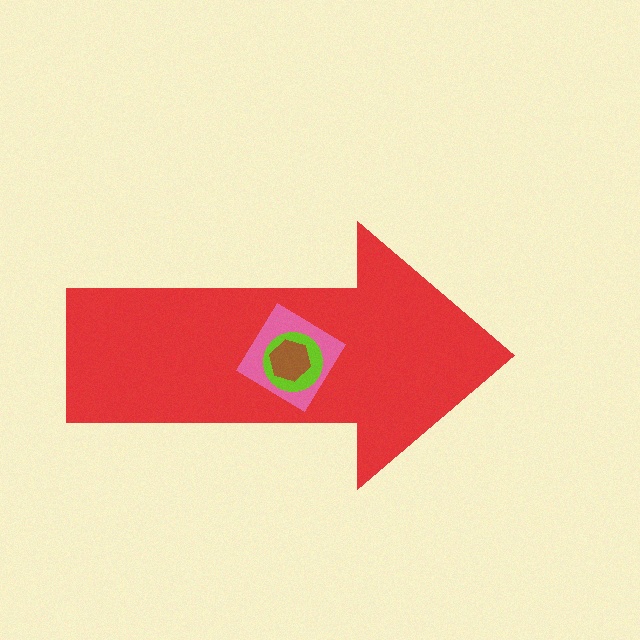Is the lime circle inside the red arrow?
Yes.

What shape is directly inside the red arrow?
The pink diamond.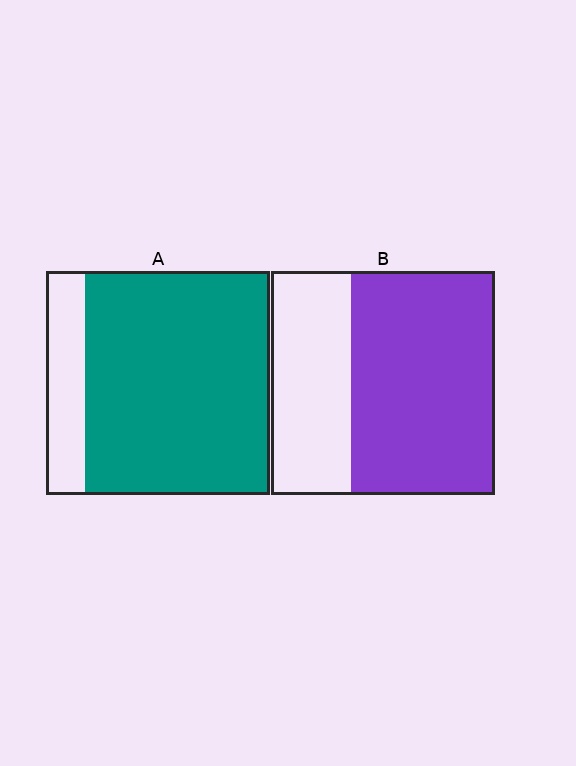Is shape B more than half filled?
Yes.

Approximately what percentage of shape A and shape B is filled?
A is approximately 85% and B is approximately 65%.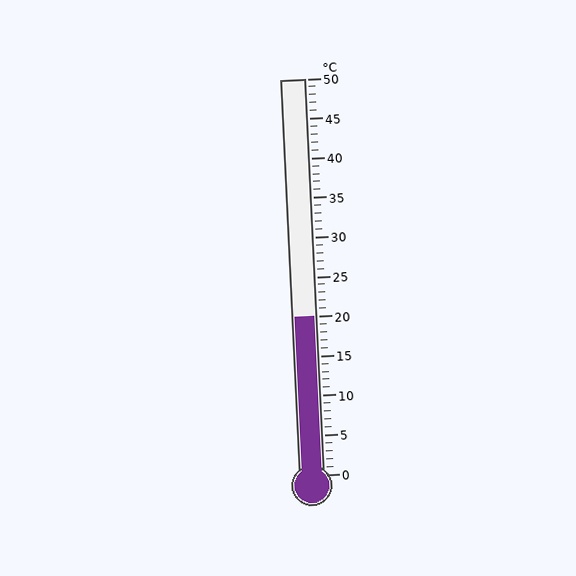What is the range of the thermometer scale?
The thermometer scale ranges from 0°C to 50°C.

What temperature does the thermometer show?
The thermometer shows approximately 20°C.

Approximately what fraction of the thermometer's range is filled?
The thermometer is filled to approximately 40% of its range.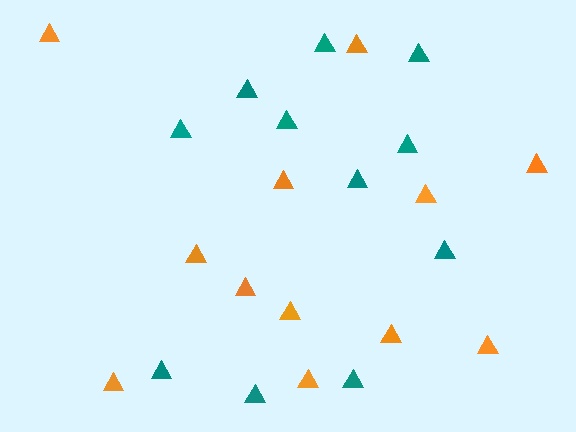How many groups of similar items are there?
There are 2 groups: one group of orange triangles (12) and one group of teal triangles (11).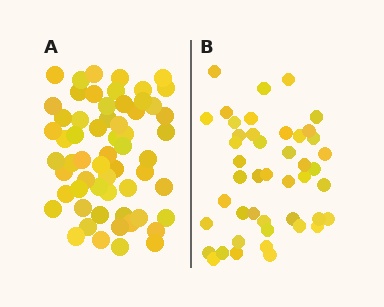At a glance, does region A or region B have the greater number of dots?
Region A (the left region) has more dots.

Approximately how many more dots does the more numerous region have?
Region A has approximately 15 more dots than region B.